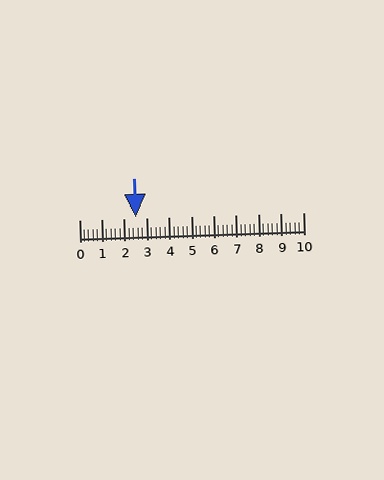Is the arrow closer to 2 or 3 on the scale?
The arrow is closer to 3.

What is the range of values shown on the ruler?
The ruler shows values from 0 to 10.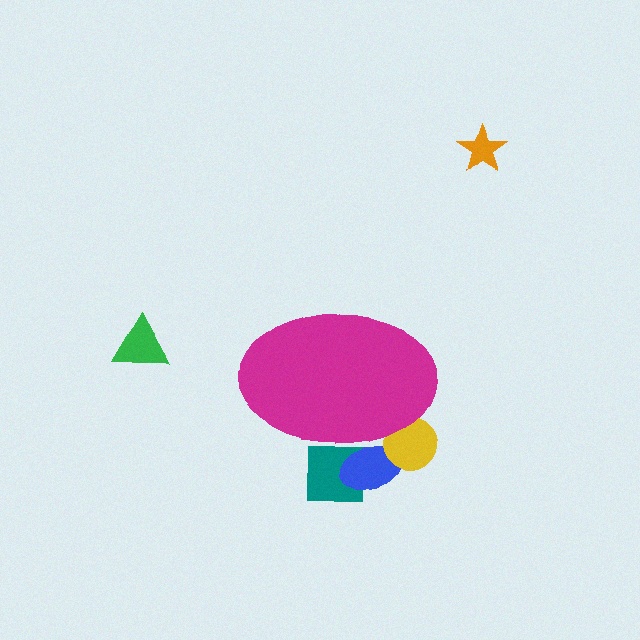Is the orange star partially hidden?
No, the orange star is fully visible.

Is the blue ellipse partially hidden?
Yes, the blue ellipse is partially hidden behind the magenta ellipse.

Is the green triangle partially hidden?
No, the green triangle is fully visible.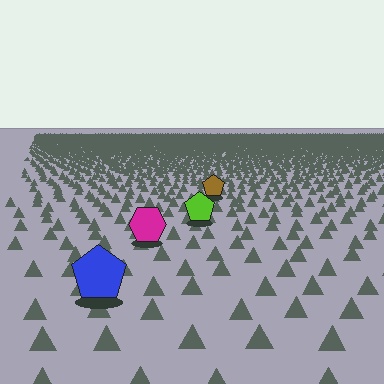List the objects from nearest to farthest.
From nearest to farthest: the blue pentagon, the magenta hexagon, the lime pentagon, the brown pentagon.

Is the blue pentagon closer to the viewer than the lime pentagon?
Yes. The blue pentagon is closer — you can tell from the texture gradient: the ground texture is coarser near it.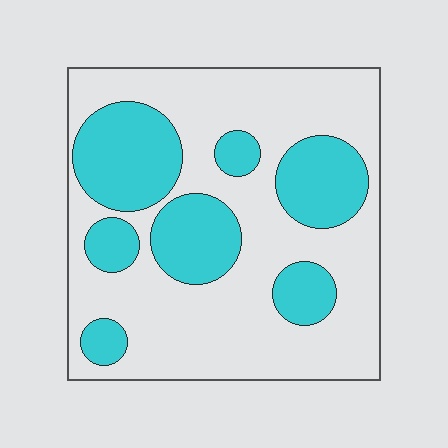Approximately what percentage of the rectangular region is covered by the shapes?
Approximately 35%.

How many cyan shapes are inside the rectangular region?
7.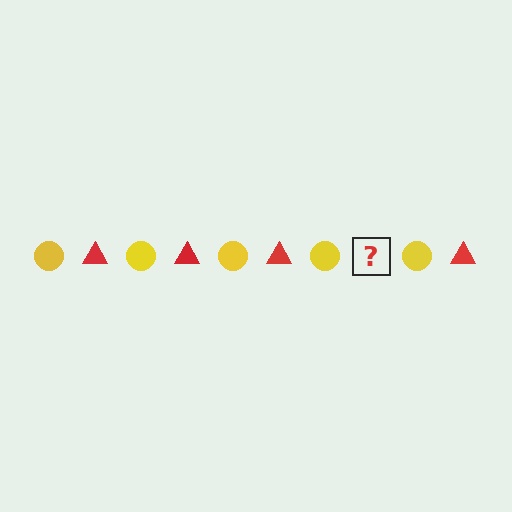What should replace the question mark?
The question mark should be replaced with a red triangle.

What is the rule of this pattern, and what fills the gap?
The rule is that the pattern alternates between yellow circle and red triangle. The gap should be filled with a red triangle.